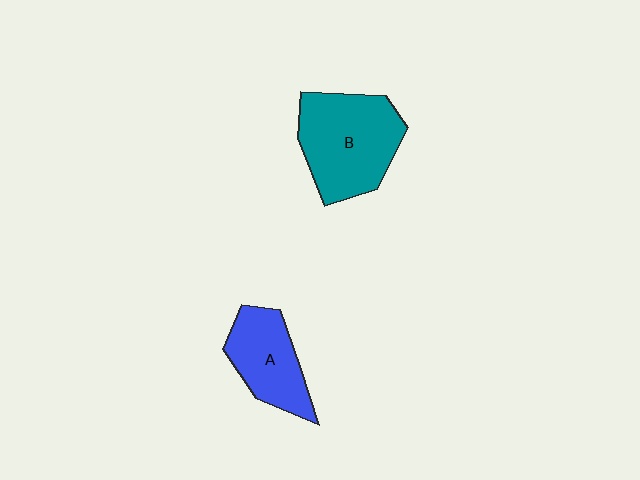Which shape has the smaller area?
Shape A (blue).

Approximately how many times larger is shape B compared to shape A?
Approximately 1.5 times.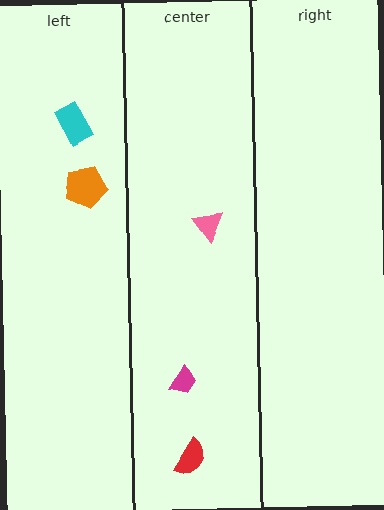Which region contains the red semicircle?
The center region.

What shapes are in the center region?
The pink triangle, the magenta trapezoid, the red semicircle.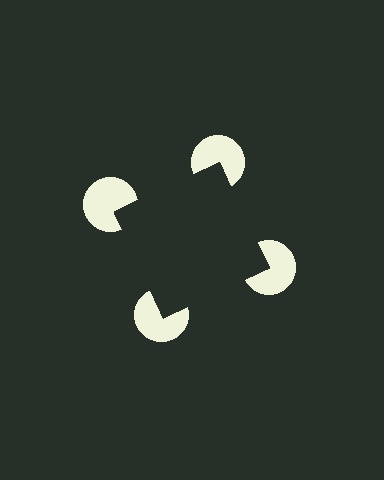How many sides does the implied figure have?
4 sides.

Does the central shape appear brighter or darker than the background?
It typically appears slightly darker than the background, even though no actual brightness change is drawn.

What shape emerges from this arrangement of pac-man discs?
An illusory square — its edges are inferred from the aligned wedge cuts in the pac-man discs, not physically drawn.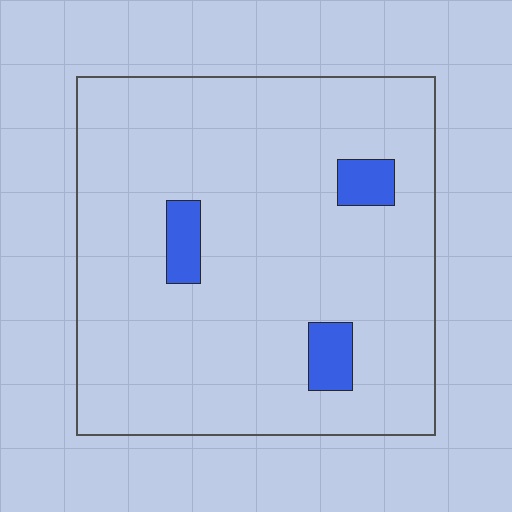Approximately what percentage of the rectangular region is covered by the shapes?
Approximately 5%.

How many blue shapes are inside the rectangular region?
3.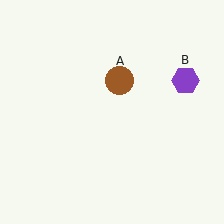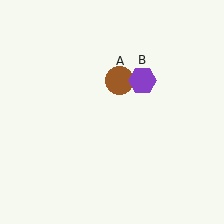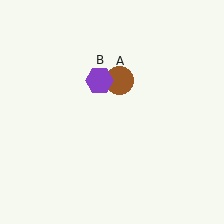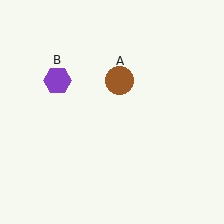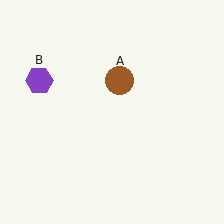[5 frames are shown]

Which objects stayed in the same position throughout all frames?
Brown circle (object A) remained stationary.